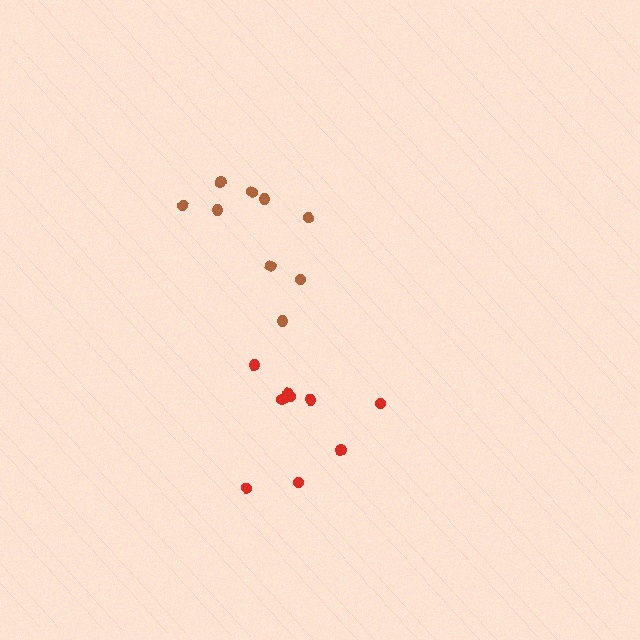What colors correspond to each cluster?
The clusters are colored: red, brown.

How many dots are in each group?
Group 1: 9 dots, Group 2: 9 dots (18 total).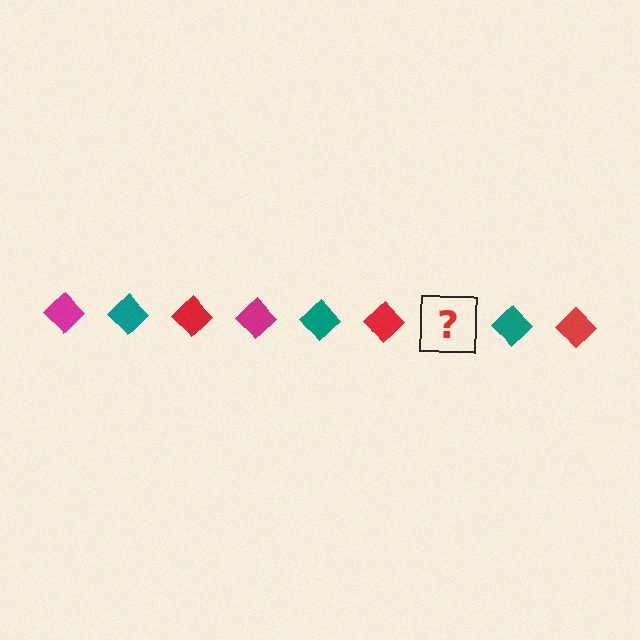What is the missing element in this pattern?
The missing element is a magenta diamond.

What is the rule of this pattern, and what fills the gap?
The rule is that the pattern cycles through magenta, teal, red diamonds. The gap should be filled with a magenta diamond.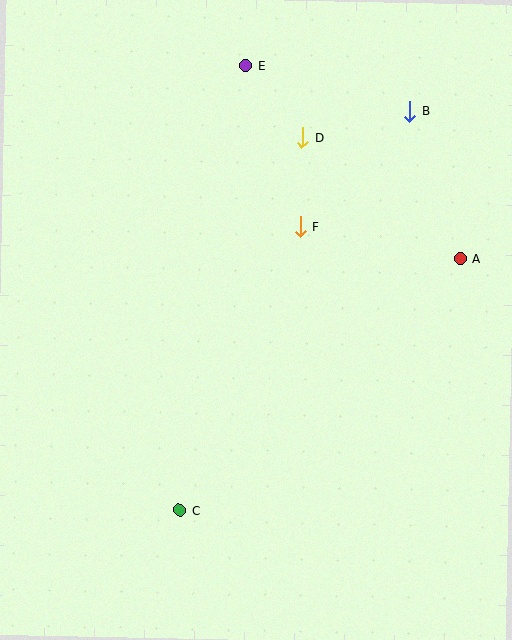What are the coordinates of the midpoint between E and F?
The midpoint between E and F is at (273, 146).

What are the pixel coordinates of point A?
Point A is at (461, 259).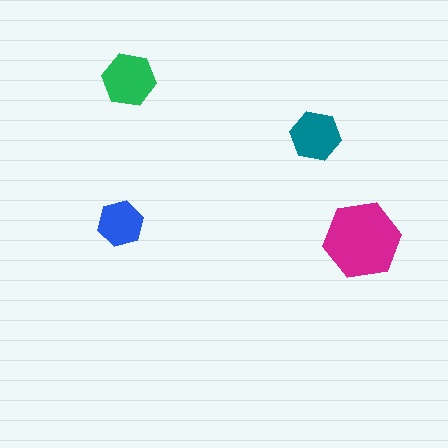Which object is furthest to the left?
The blue hexagon is leftmost.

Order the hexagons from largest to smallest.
the magenta one, the green one, the teal one, the blue one.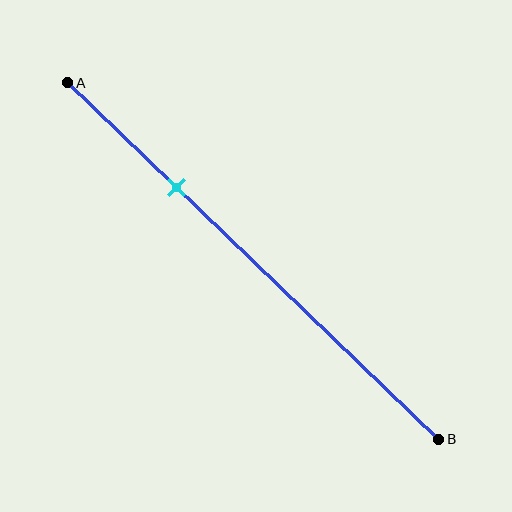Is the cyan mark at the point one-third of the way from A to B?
No, the mark is at about 30% from A, not at the 33% one-third point.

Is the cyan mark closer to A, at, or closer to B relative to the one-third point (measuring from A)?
The cyan mark is closer to point A than the one-third point of segment AB.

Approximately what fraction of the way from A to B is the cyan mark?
The cyan mark is approximately 30% of the way from A to B.